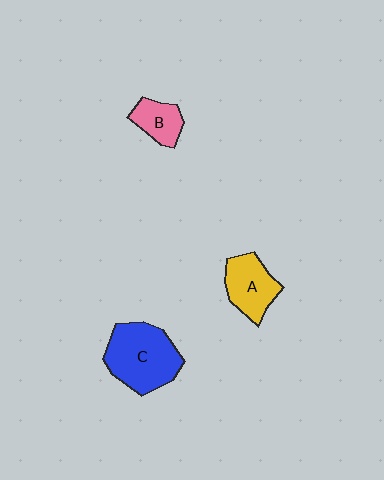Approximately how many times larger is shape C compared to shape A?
Approximately 1.6 times.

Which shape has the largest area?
Shape C (blue).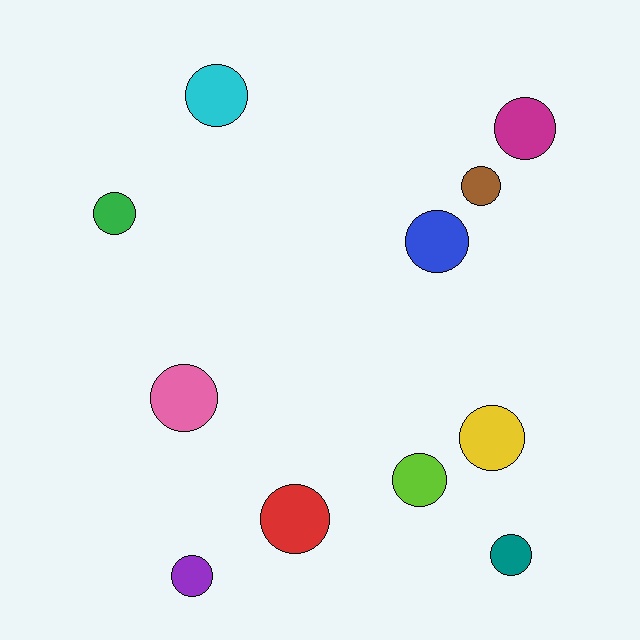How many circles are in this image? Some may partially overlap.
There are 11 circles.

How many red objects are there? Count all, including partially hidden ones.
There is 1 red object.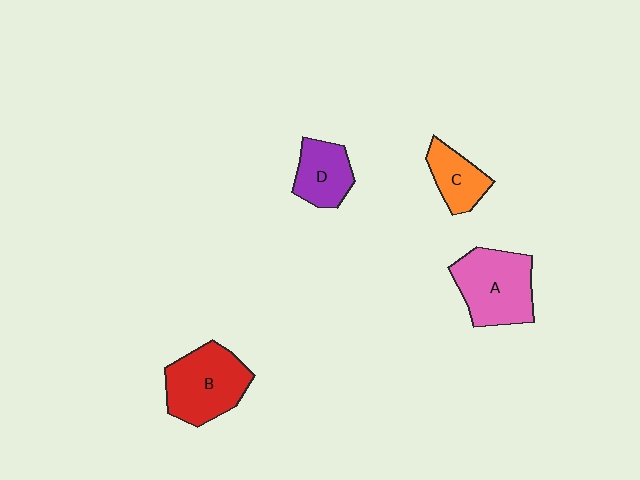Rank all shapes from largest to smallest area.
From largest to smallest: B (red), A (pink), D (purple), C (orange).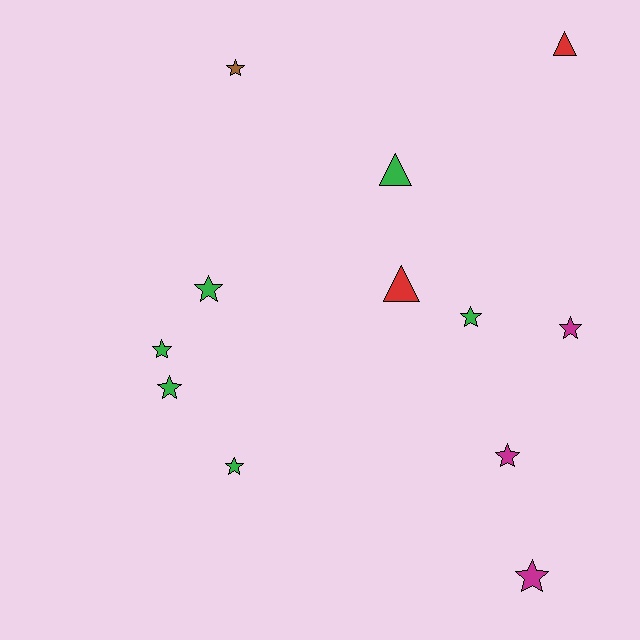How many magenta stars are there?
There are 3 magenta stars.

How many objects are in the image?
There are 12 objects.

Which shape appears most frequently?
Star, with 9 objects.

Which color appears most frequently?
Green, with 6 objects.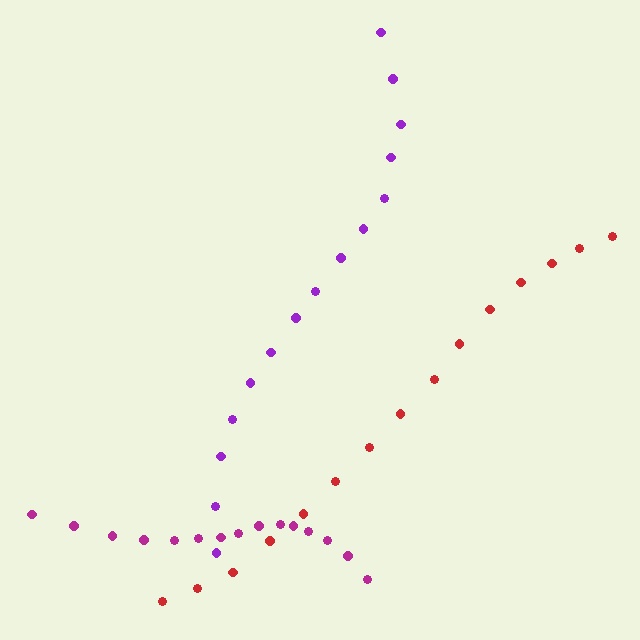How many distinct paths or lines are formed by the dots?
There are 3 distinct paths.